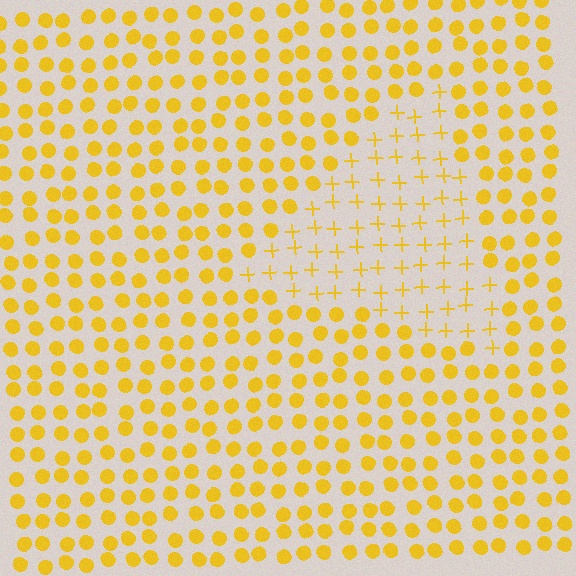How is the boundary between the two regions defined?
The boundary is defined by a change in element shape: plus signs inside vs. circles outside. All elements share the same color and spacing.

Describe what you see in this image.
The image is filled with small yellow elements arranged in a uniform grid. A triangle-shaped region contains plus signs, while the surrounding area contains circles. The boundary is defined purely by the change in element shape.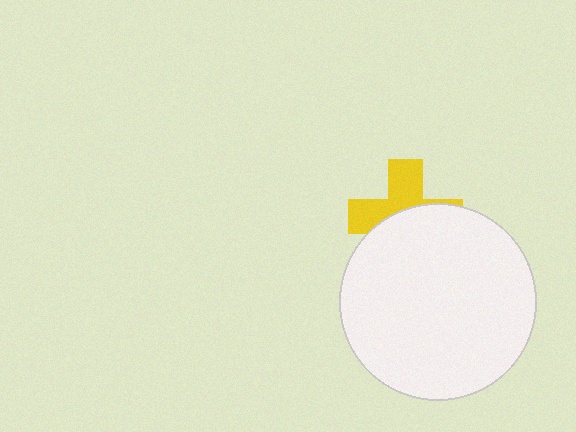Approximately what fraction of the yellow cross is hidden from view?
Roughly 54% of the yellow cross is hidden behind the white circle.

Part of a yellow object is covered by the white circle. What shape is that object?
It is a cross.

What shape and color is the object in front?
The object in front is a white circle.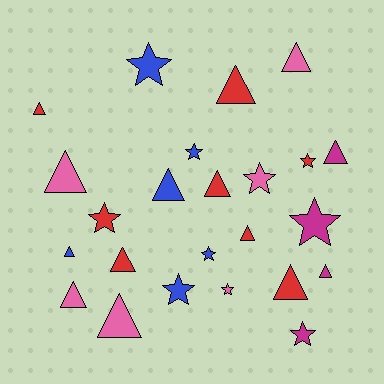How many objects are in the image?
There are 24 objects.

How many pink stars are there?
There are 2 pink stars.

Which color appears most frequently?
Red, with 8 objects.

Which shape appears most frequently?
Triangle, with 14 objects.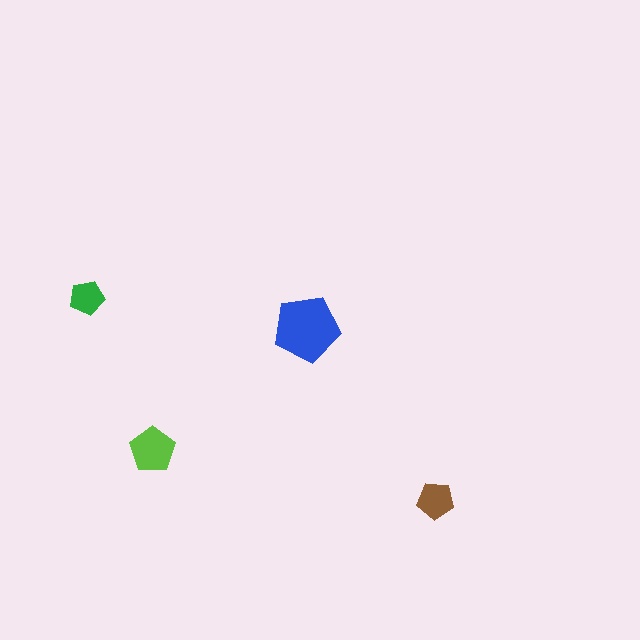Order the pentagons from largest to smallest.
the blue one, the lime one, the brown one, the green one.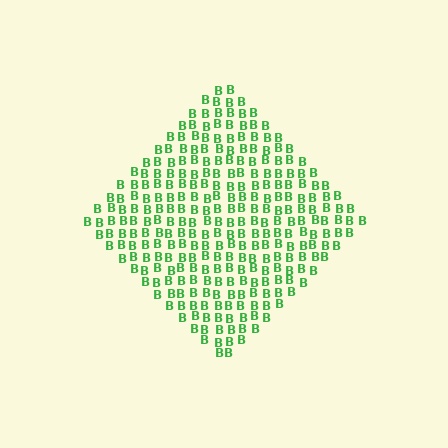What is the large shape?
The large shape is a diamond.